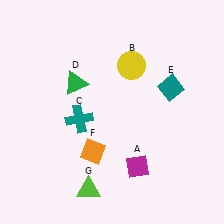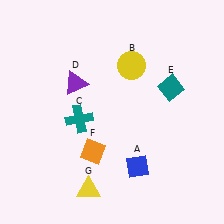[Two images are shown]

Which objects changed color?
A changed from magenta to blue. D changed from green to purple. G changed from lime to yellow.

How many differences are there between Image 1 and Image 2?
There are 3 differences between the two images.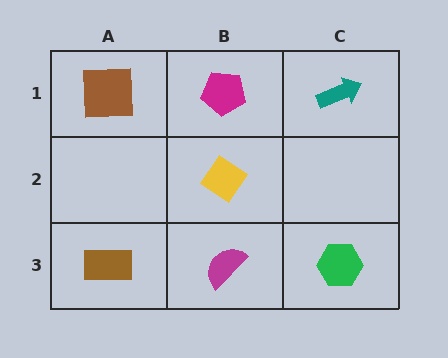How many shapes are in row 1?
3 shapes.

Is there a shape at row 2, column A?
No, that cell is empty.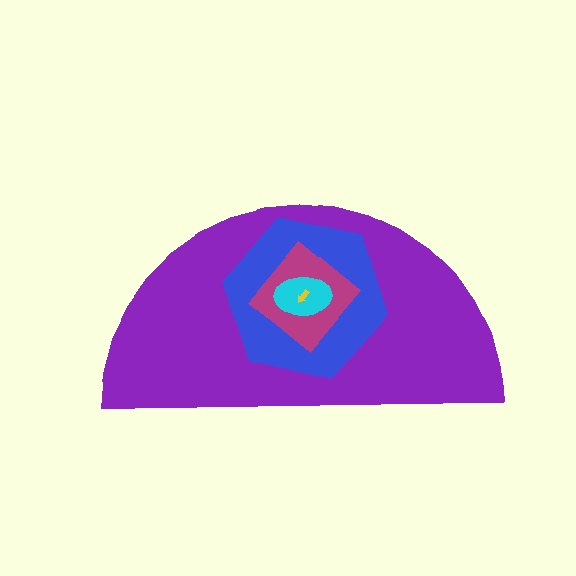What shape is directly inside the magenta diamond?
The cyan ellipse.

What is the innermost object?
The yellow arrow.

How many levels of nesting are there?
5.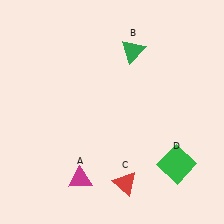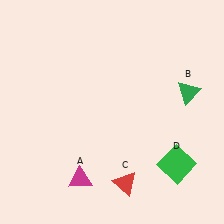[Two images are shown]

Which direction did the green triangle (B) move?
The green triangle (B) moved right.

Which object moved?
The green triangle (B) moved right.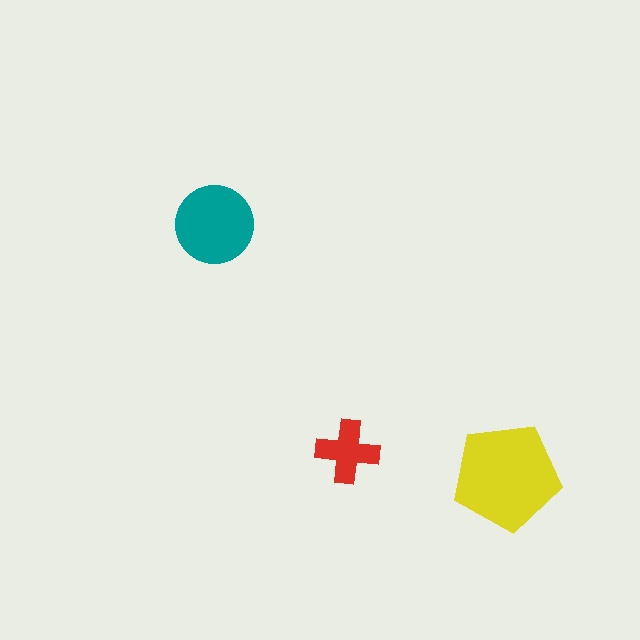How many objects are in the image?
There are 3 objects in the image.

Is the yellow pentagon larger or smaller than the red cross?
Larger.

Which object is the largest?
The yellow pentagon.